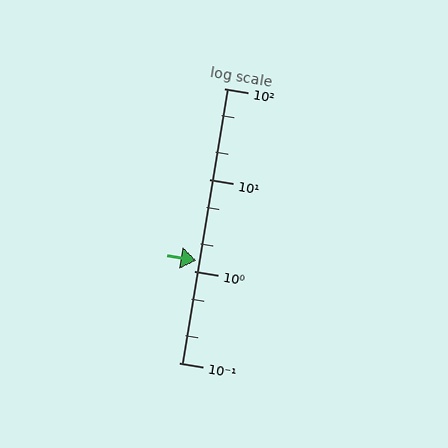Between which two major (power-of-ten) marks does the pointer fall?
The pointer is between 1 and 10.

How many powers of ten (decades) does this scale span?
The scale spans 3 decades, from 0.1 to 100.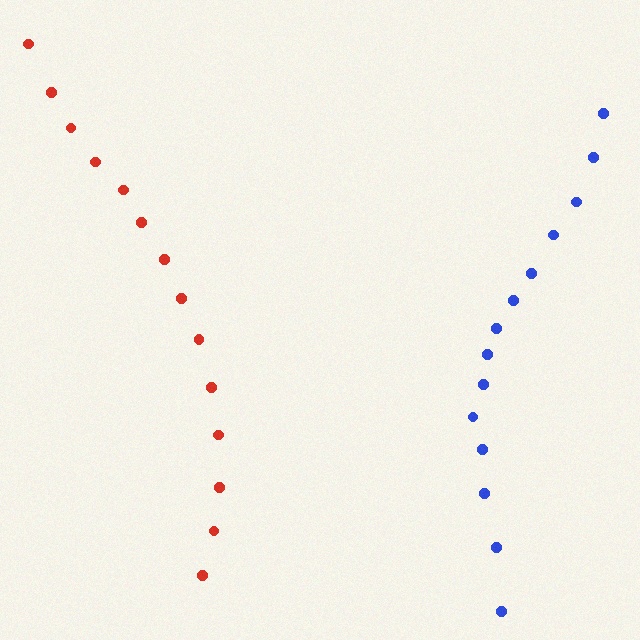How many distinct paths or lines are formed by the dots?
There are 2 distinct paths.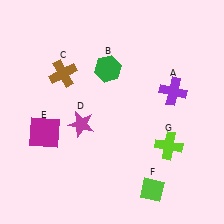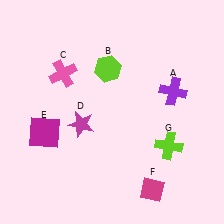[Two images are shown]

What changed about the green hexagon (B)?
In Image 1, B is green. In Image 2, it changed to lime.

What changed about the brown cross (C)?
In Image 1, C is brown. In Image 2, it changed to pink.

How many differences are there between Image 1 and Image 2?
There are 3 differences between the two images.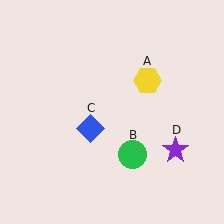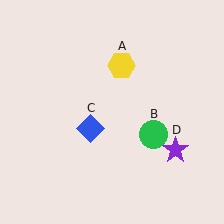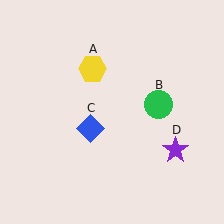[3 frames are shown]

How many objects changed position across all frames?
2 objects changed position: yellow hexagon (object A), green circle (object B).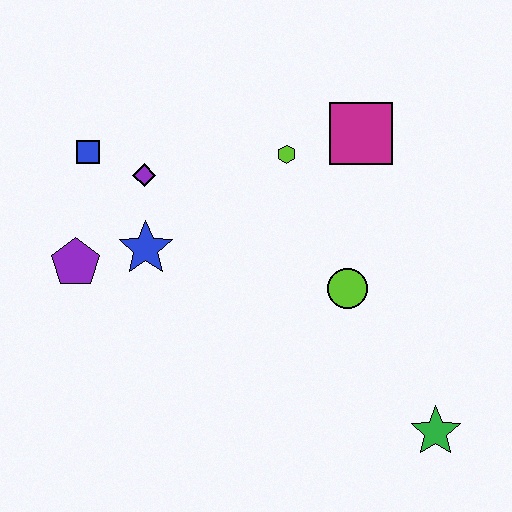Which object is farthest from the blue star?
The green star is farthest from the blue star.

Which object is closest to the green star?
The lime circle is closest to the green star.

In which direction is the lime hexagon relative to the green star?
The lime hexagon is above the green star.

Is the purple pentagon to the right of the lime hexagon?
No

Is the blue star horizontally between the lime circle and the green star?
No